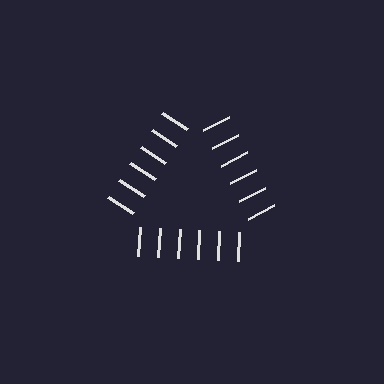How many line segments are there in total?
18 — 6 along each of the 3 edges.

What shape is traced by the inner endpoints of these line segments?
An illusory triangle — the line segments terminate on its edges but no continuous stroke is drawn.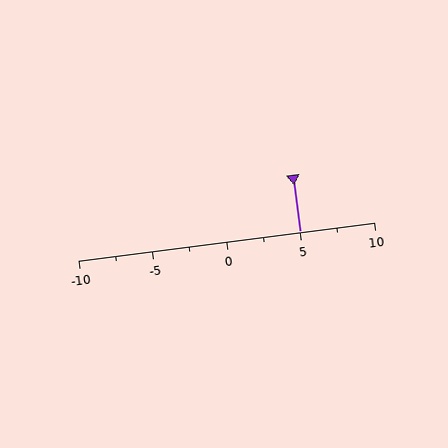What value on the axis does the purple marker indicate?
The marker indicates approximately 5.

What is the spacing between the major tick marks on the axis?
The major ticks are spaced 5 apart.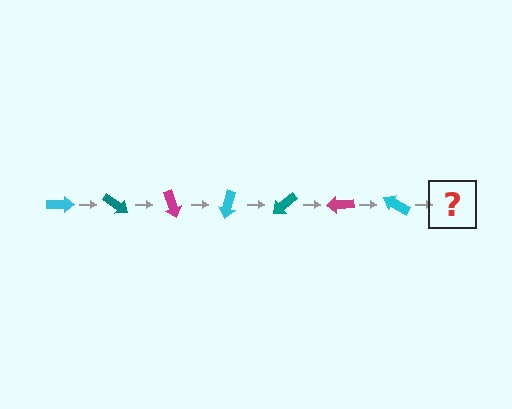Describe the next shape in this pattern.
It should be a teal arrow, rotated 245 degrees from the start.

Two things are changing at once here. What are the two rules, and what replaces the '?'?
The two rules are that it rotates 35 degrees each step and the color cycles through cyan, teal, and magenta. The '?' should be a teal arrow, rotated 245 degrees from the start.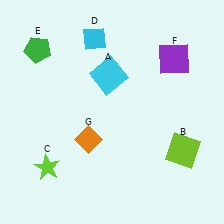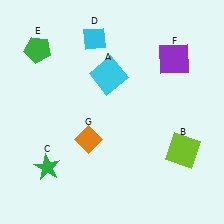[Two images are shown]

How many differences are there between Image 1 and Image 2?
There is 1 difference between the two images.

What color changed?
The star (C) changed from lime in Image 1 to green in Image 2.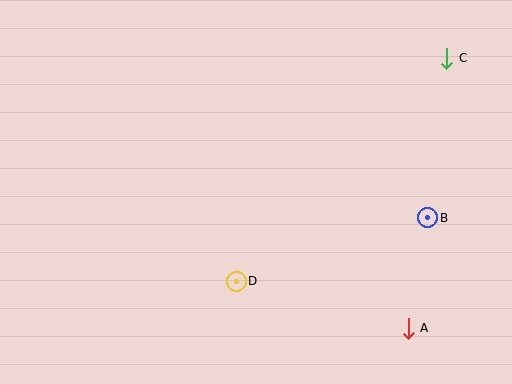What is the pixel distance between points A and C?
The distance between A and C is 273 pixels.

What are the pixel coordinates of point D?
Point D is at (236, 281).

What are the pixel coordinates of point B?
Point B is at (428, 218).